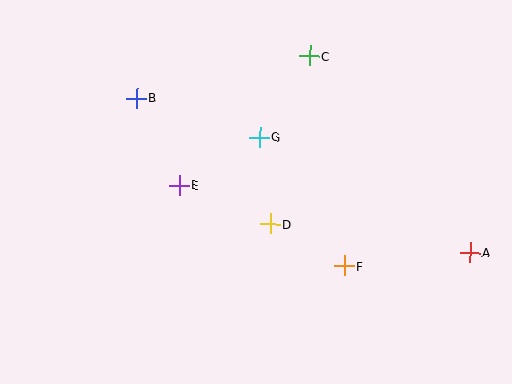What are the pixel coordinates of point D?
Point D is at (270, 224).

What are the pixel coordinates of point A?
Point A is at (470, 252).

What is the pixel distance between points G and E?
The distance between G and E is 93 pixels.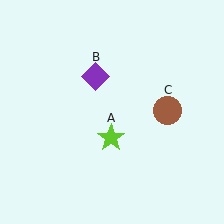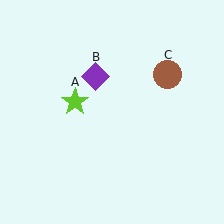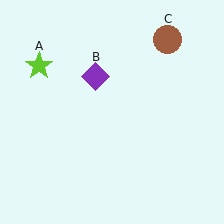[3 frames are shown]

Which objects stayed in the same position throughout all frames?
Purple diamond (object B) remained stationary.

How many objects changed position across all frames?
2 objects changed position: lime star (object A), brown circle (object C).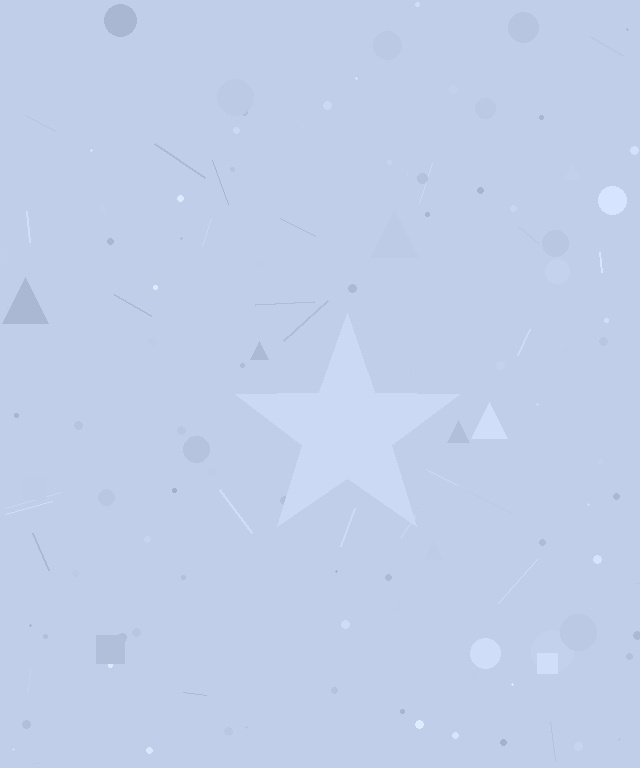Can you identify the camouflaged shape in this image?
The camouflaged shape is a star.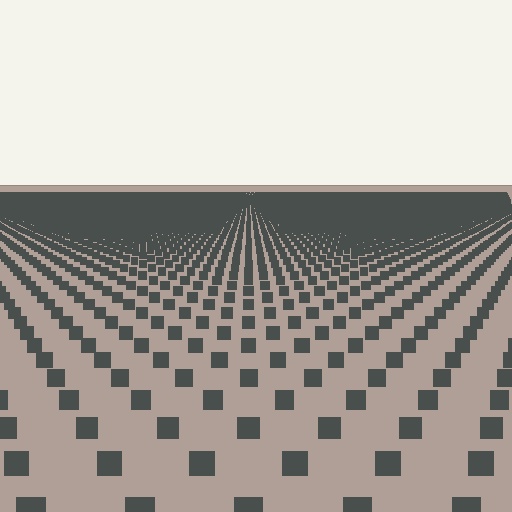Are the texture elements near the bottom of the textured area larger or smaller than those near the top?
Larger. Near the bottom, elements are closer to the viewer and appear at a bigger on-screen size.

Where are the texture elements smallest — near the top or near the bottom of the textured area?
Near the top.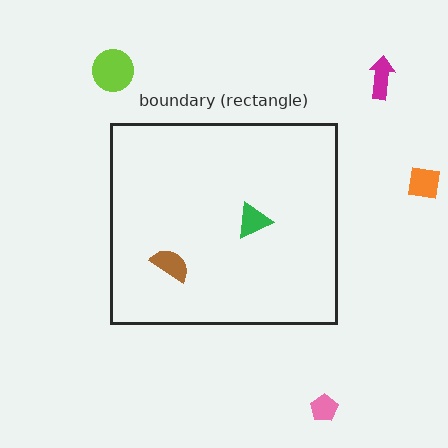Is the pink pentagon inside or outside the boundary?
Outside.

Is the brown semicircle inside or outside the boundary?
Inside.